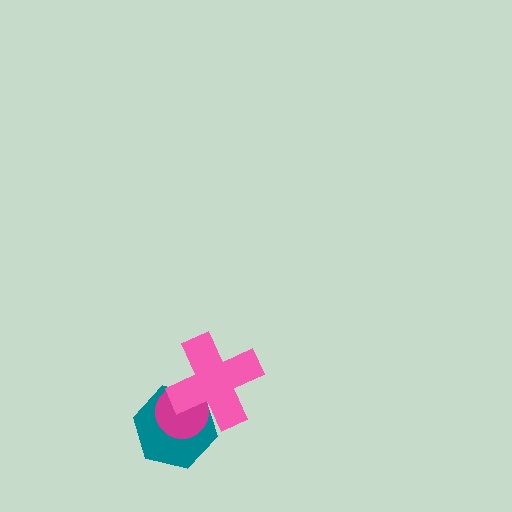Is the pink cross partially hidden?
No, no other shape covers it.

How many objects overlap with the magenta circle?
2 objects overlap with the magenta circle.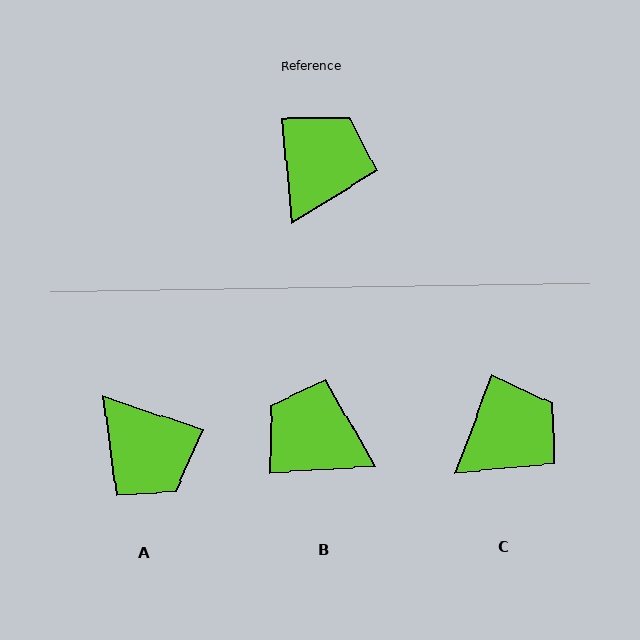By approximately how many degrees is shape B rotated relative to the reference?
Approximately 88 degrees counter-clockwise.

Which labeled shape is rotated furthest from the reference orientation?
A, about 114 degrees away.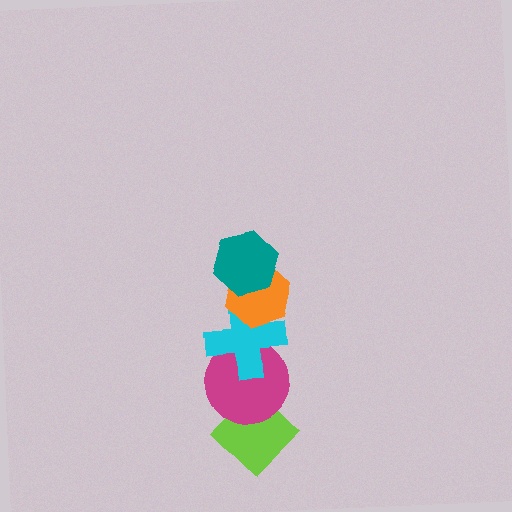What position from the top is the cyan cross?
The cyan cross is 3rd from the top.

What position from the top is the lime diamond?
The lime diamond is 5th from the top.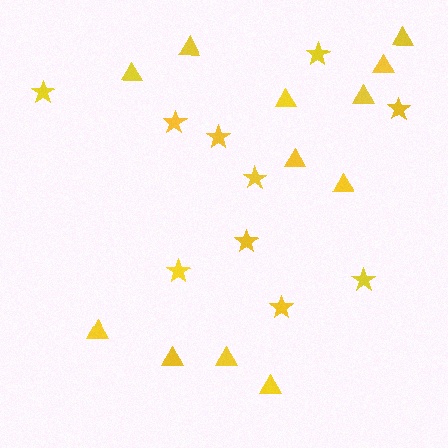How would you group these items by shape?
There are 2 groups: one group of stars (10) and one group of triangles (12).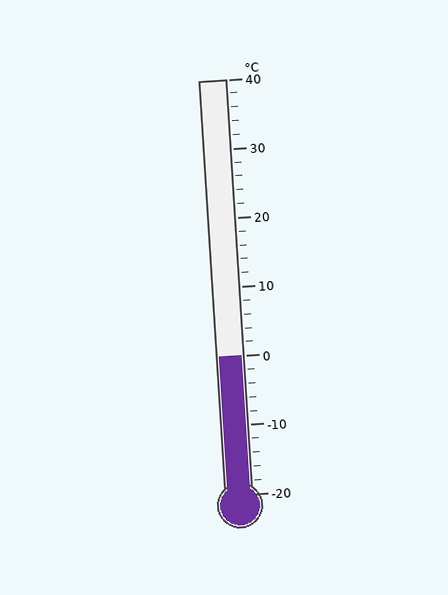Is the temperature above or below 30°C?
The temperature is below 30°C.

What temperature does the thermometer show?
The thermometer shows approximately 0°C.